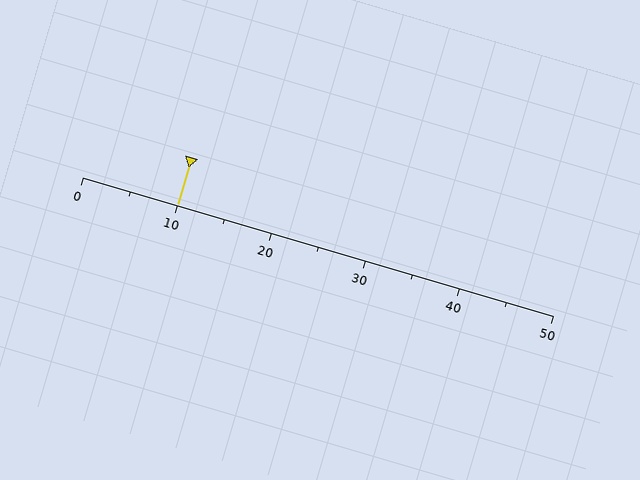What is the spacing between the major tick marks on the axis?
The major ticks are spaced 10 apart.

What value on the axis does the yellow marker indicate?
The marker indicates approximately 10.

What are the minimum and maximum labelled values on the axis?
The axis runs from 0 to 50.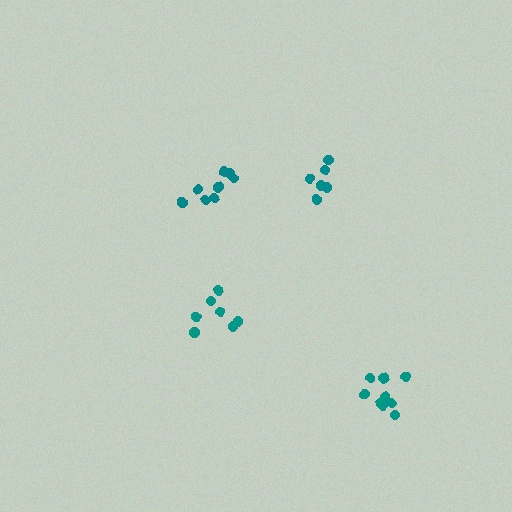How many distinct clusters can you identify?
There are 4 distinct clusters.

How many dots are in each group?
Group 1: 8 dots, Group 2: 7 dots, Group 3: 6 dots, Group 4: 9 dots (30 total).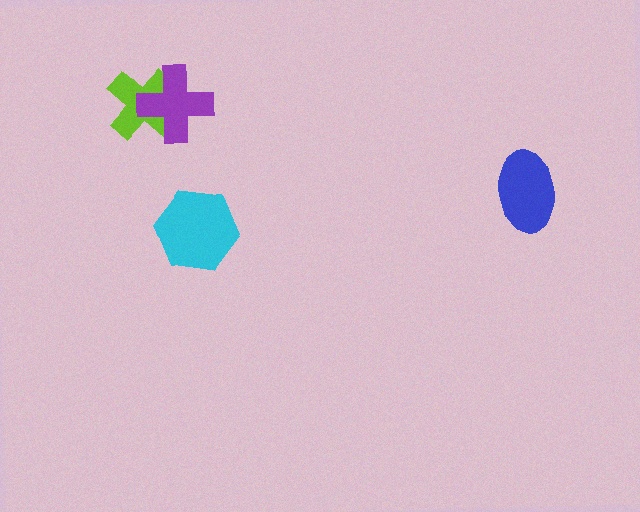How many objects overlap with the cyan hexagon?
0 objects overlap with the cyan hexagon.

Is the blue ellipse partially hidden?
No, no other shape covers it.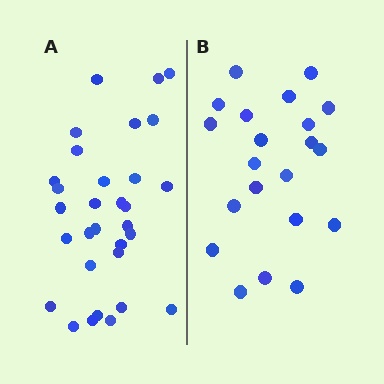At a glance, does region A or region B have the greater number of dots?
Region A (the left region) has more dots.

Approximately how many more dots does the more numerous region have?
Region A has roughly 10 or so more dots than region B.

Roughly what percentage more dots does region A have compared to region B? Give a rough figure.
About 50% more.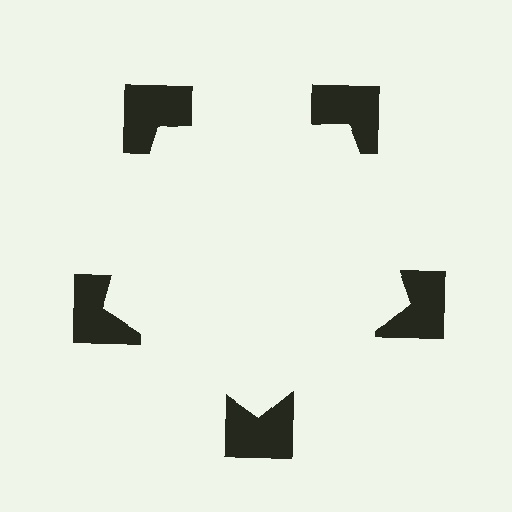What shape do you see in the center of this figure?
An illusory pentagon — its edges are inferred from the aligned wedge cuts in the notched squares, not physically drawn.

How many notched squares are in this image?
There are 5 — one at each vertex of the illusory pentagon.